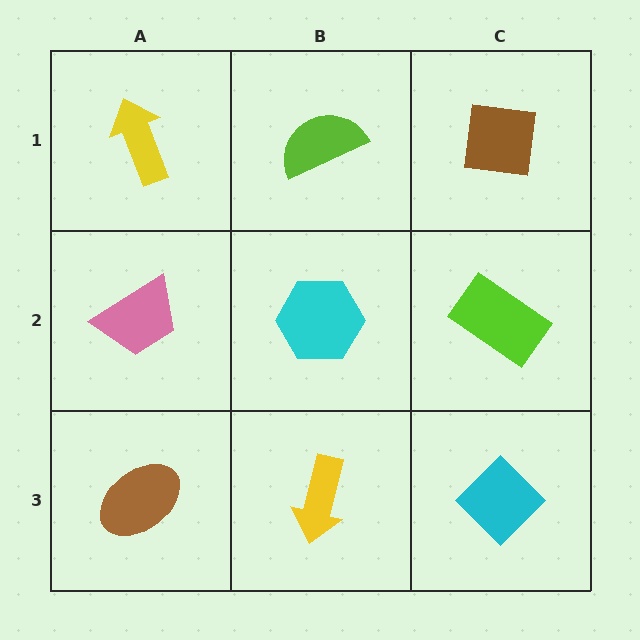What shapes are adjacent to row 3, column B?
A cyan hexagon (row 2, column B), a brown ellipse (row 3, column A), a cyan diamond (row 3, column C).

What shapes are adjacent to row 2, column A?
A yellow arrow (row 1, column A), a brown ellipse (row 3, column A), a cyan hexagon (row 2, column B).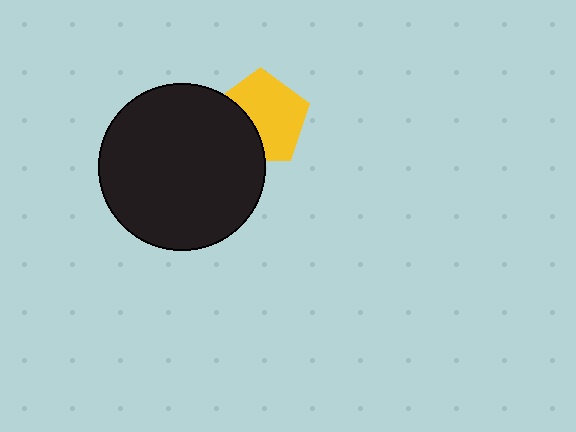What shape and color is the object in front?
The object in front is a black circle.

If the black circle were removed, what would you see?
You would see the complete yellow pentagon.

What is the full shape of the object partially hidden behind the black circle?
The partially hidden object is a yellow pentagon.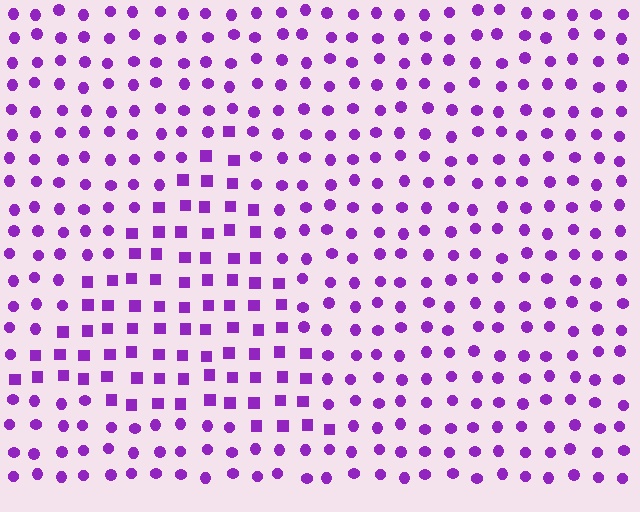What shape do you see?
I see a triangle.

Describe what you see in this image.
The image is filled with small purple elements arranged in a uniform grid. A triangle-shaped region contains squares, while the surrounding area contains circles. The boundary is defined purely by the change in element shape.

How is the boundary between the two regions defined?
The boundary is defined by a change in element shape: squares inside vs. circles outside. All elements share the same color and spacing.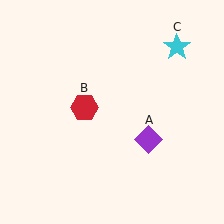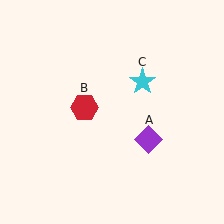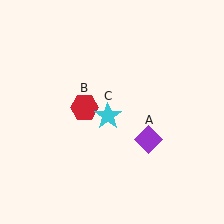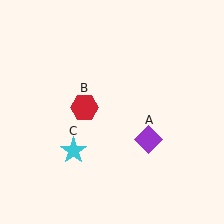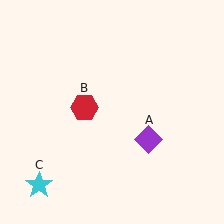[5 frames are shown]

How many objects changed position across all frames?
1 object changed position: cyan star (object C).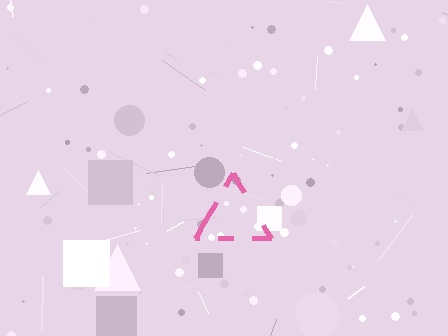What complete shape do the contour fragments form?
The contour fragments form a triangle.